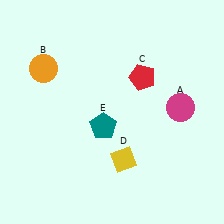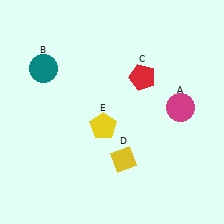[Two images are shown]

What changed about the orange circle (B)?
In Image 1, B is orange. In Image 2, it changed to teal.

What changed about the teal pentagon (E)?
In Image 1, E is teal. In Image 2, it changed to yellow.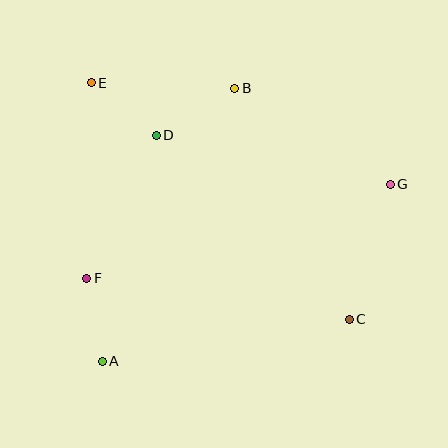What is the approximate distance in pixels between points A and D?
The distance between A and D is approximately 232 pixels.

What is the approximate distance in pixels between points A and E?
The distance between A and E is approximately 279 pixels.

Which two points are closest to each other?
Points D and E are closest to each other.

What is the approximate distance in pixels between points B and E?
The distance between B and E is approximately 144 pixels.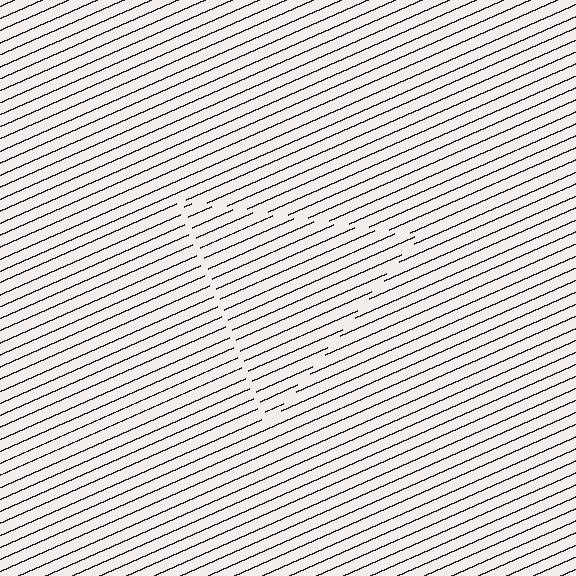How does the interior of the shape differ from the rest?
The interior of the shape contains the same grating, shifted by half a period — the contour is defined by the phase discontinuity where line-ends from the inner and outer gratings abut.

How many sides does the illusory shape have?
3 sides — the line-ends trace a triangle.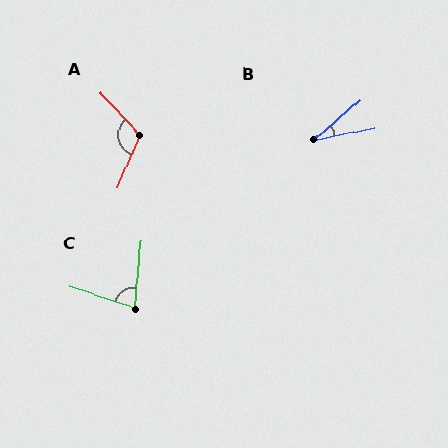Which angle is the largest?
A, at approximately 114 degrees.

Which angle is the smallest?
B, at approximately 29 degrees.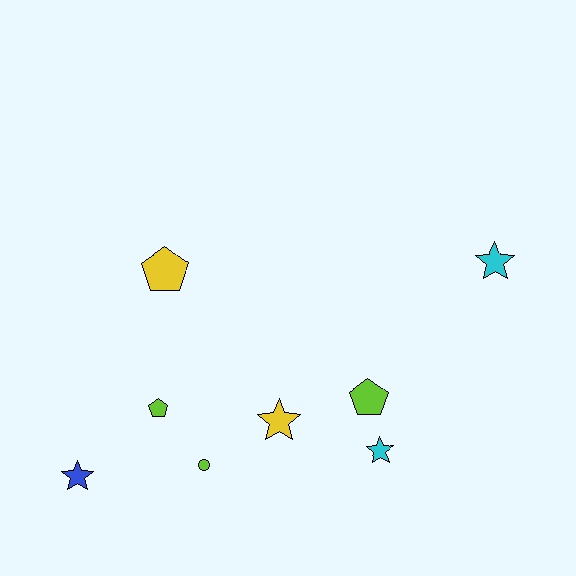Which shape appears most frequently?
Star, with 4 objects.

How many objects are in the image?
There are 8 objects.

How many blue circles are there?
There are no blue circles.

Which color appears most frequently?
Lime, with 3 objects.